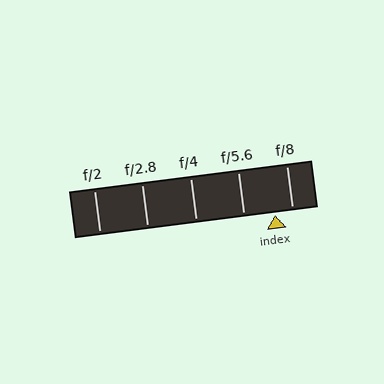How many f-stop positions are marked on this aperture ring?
There are 5 f-stop positions marked.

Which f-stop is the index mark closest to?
The index mark is closest to f/8.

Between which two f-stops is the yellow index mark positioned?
The index mark is between f/5.6 and f/8.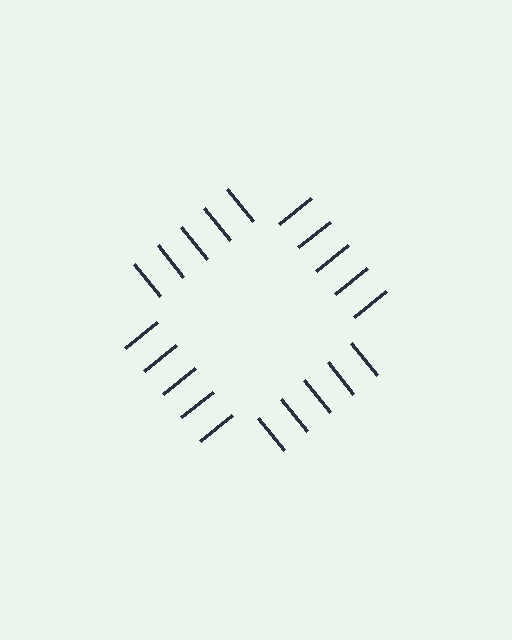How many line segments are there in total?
20 — 5 along each of the 4 edges.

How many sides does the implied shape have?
4 sides — the line-ends trace a square.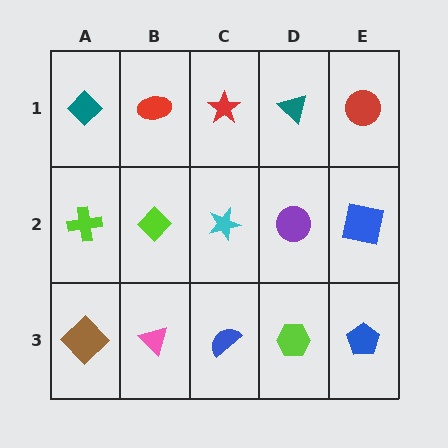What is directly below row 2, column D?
A lime hexagon.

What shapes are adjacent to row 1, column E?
A blue square (row 2, column E), a teal triangle (row 1, column D).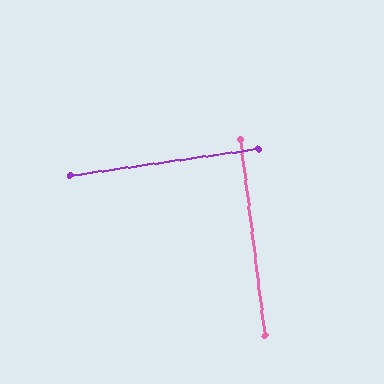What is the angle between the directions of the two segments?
Approximately 89 degrees.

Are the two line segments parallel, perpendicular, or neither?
Perpendicular — they meet at approximately 89°.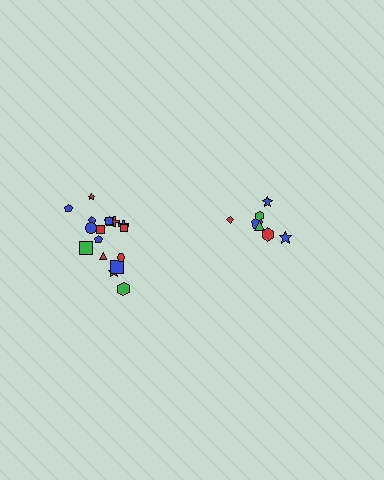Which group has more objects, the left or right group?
The left group.